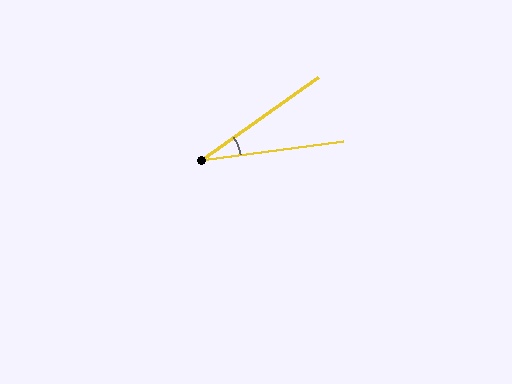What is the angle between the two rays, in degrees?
Approximately 28 degrees.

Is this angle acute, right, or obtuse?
It is acute.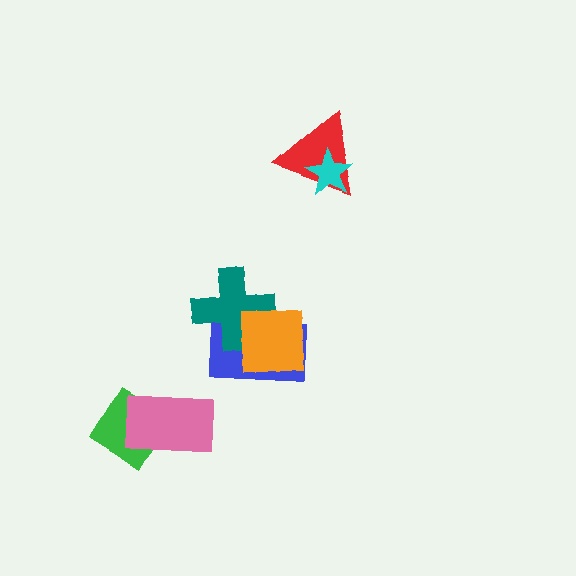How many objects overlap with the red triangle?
1 object overlaps with the red triangle.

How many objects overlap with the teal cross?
2 objects overlap with the teal cross.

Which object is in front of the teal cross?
The orange square is in front of the teal cross.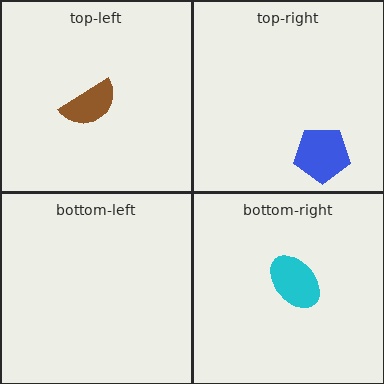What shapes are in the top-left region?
The brown semicircle.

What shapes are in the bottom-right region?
The cyan ellipse.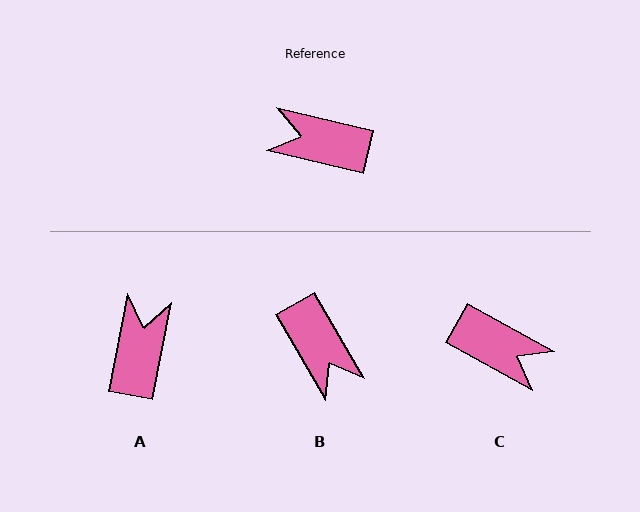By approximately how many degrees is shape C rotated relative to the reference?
Approximately 164 degrees counter-clockwise.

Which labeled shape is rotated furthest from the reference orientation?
C, about 164 degrees away.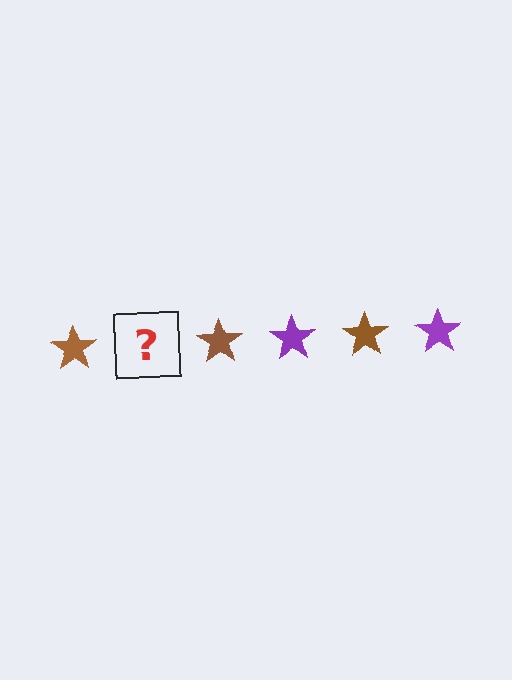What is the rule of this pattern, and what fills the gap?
The rule is that the pattern cycles through brown, purple stars. The gap should be filled with a purple star.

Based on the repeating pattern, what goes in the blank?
The blank should be a purple star.